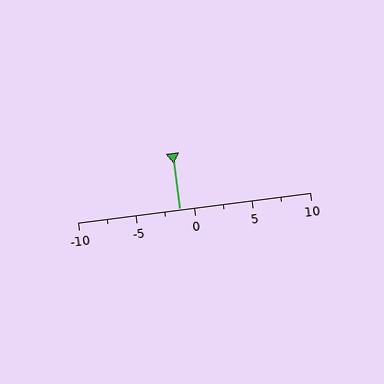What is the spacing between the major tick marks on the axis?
The major ticks are spaced 5 apart.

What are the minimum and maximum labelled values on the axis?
The axis runs from -10 to 10.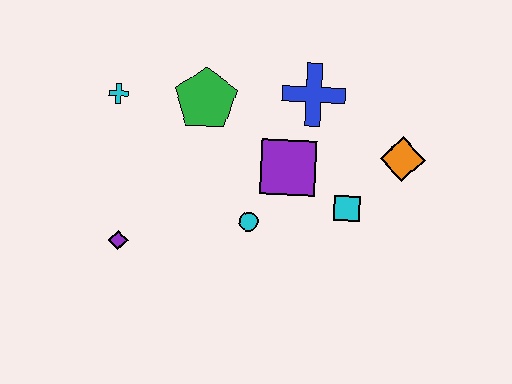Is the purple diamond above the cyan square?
No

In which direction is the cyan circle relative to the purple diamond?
The cyan circle is to the right of the purple diamond.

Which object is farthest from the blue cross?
The purple diamond is farthest from the blue cross.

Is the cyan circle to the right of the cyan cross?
Yes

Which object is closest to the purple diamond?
The cyan circle is closest to the purple diamond.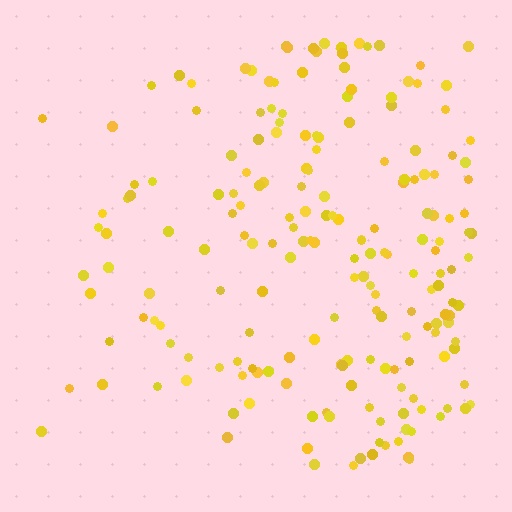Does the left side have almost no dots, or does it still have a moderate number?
Still a moderate number, just noticeably fewer than the right.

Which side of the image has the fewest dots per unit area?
The left.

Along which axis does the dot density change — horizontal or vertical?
Horizontal.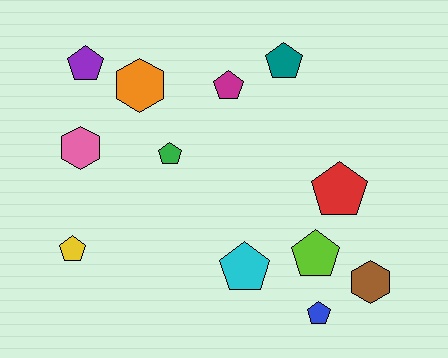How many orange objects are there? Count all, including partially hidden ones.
There is 1 orange object.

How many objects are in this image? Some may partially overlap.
There are 12 objects.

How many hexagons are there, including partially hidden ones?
There are 3 hexagons.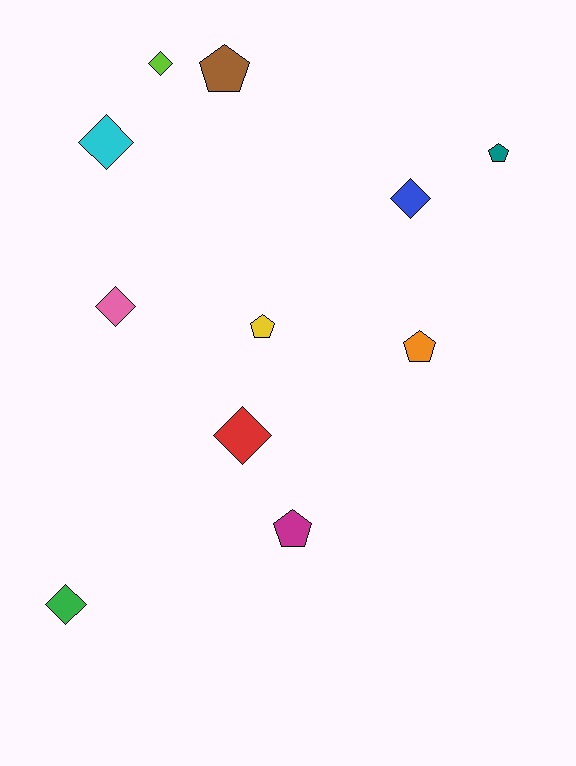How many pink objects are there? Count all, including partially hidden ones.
There is 1 pink object.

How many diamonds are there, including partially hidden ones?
There are 6 diamonds.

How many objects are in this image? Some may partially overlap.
There are 11 objects.